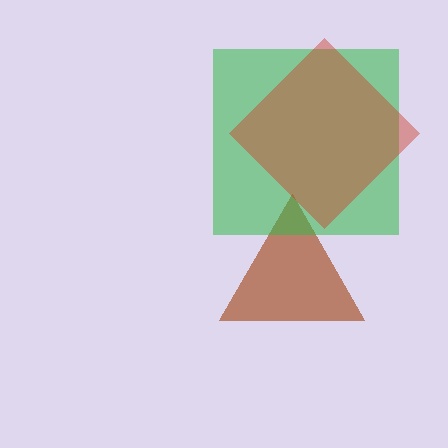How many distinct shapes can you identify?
There are 3 distinct shapes: a brown triangle, a green square, a red diamond.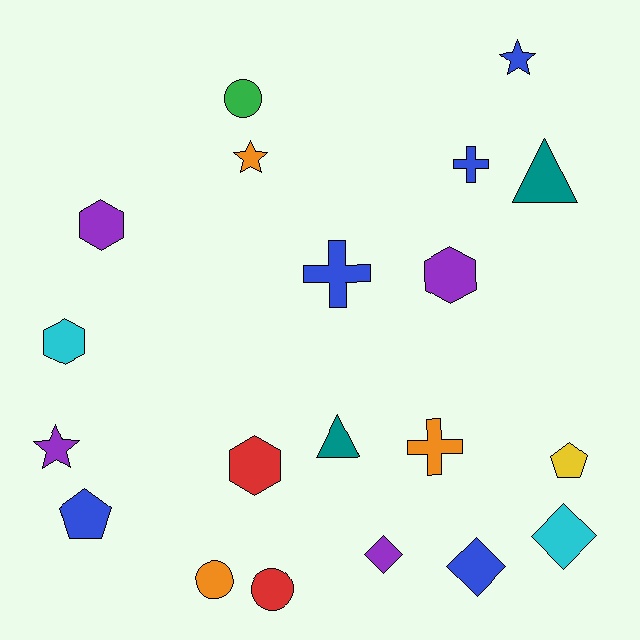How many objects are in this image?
There are 20 objects.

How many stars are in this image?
There are 3 stars.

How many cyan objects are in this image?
There are 2 cyan objects.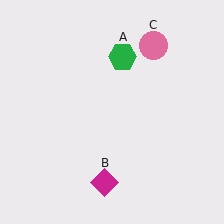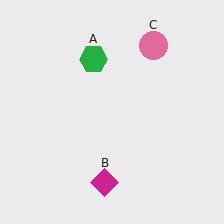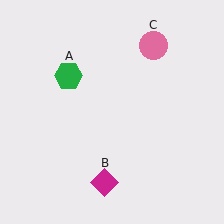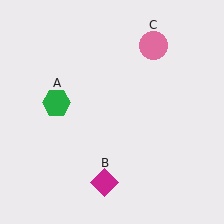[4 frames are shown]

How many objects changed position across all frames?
1 object changed position: green hexagon (object A).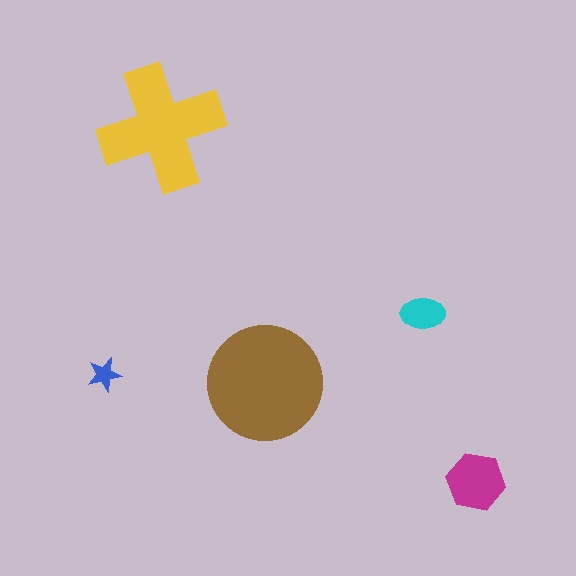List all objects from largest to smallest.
The brown circle, the yellow cross, the magenta hexagon, the cyan ellipse, the blue star.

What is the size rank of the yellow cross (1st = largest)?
2nd.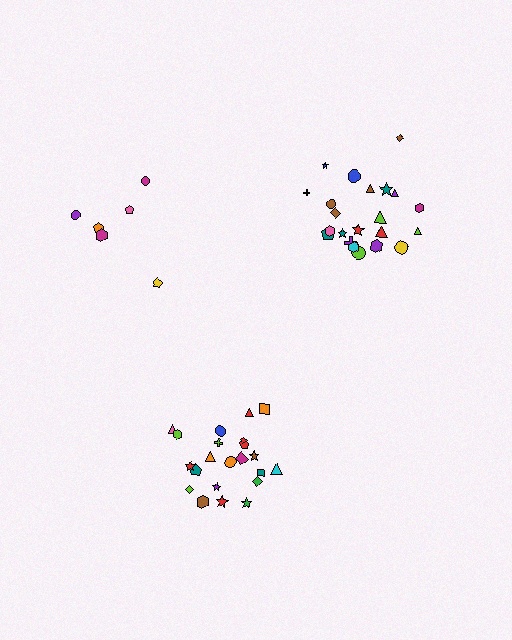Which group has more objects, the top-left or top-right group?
The top-right group.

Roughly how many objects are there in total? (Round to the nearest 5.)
Roughly 50 objects in total.